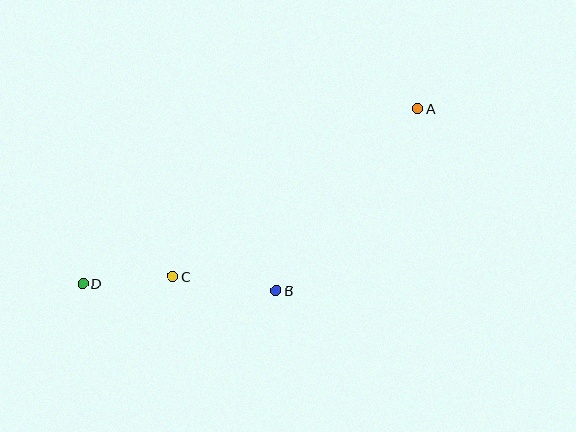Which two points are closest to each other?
Points C and D are closest to each other.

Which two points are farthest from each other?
Points A and D are farthest from each other.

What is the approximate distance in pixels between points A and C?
The distance between A and C is approximately 297 pixels.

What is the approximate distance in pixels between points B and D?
The distance between B and D is approximately 193 pixels.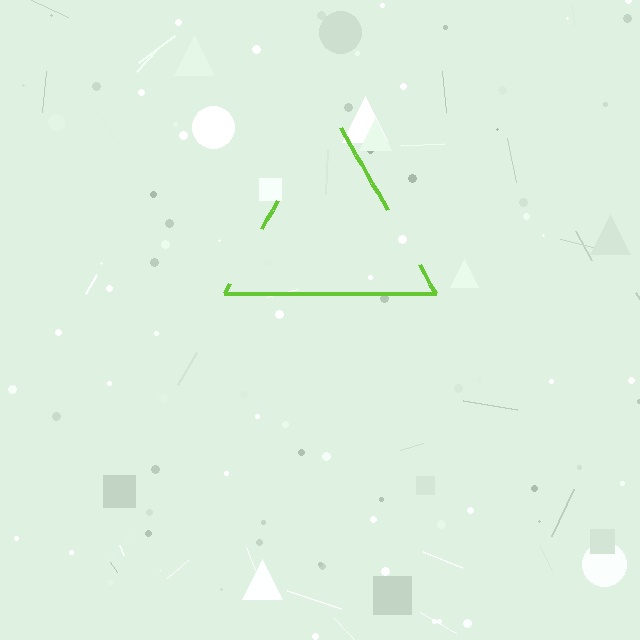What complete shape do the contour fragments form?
The contour fragments form a triangle.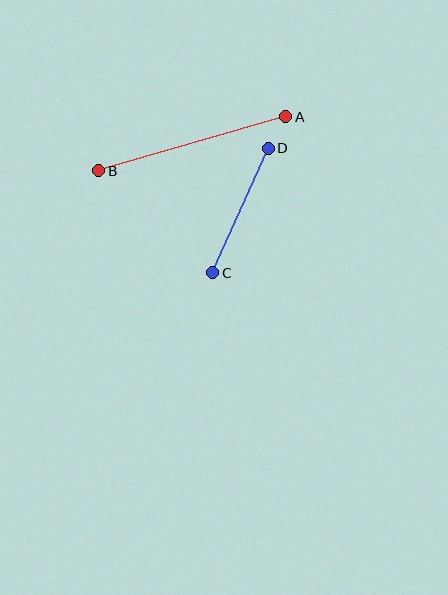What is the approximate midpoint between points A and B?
The midpoint is at approximately (192, 144) pixels.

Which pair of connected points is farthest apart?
Points A and B are farthest apart.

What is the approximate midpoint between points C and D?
The midpoint is at approximately (241, 211) pixels.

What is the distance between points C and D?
The distance is approximately 136 pixels.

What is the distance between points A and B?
The distance is approximately 194 pixels.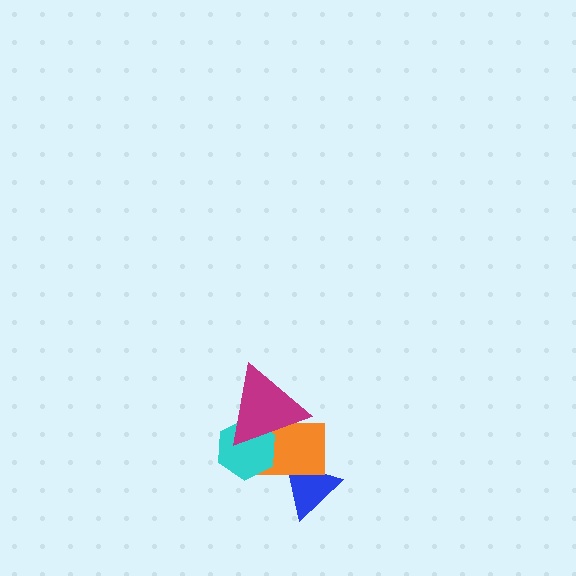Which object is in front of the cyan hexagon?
The magenta triangle is in front of the cyan hexagon.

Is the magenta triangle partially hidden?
No, no other shape covers it.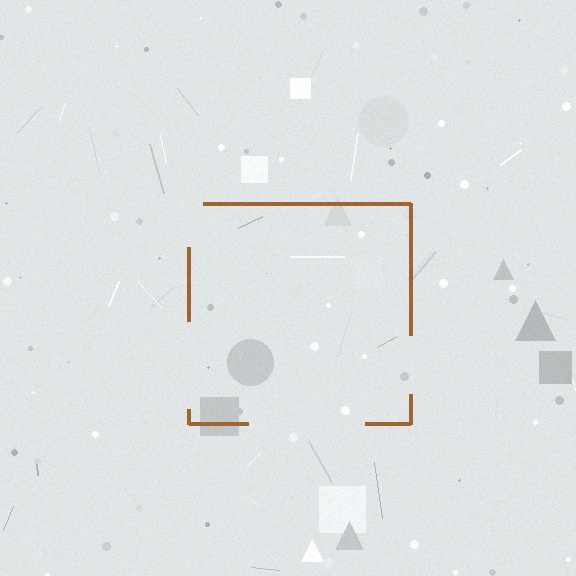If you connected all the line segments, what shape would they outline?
They would outline a square.